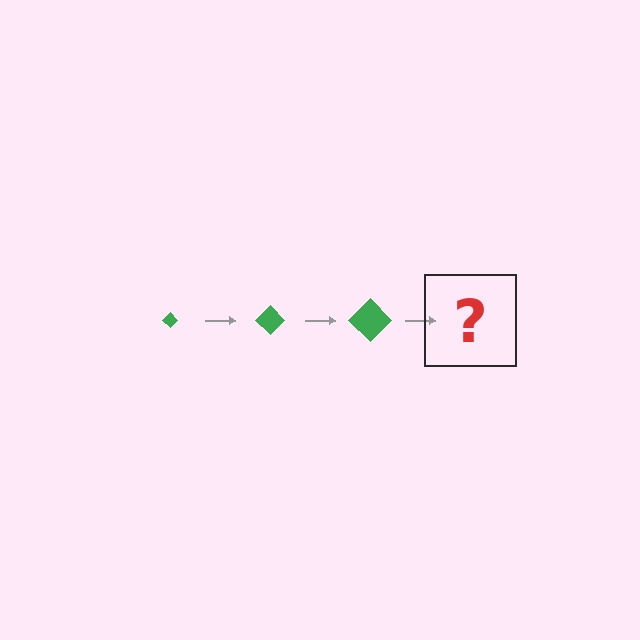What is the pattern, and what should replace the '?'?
The pattern is that the diamond gets progressively larger each step. The '?' should be a green diamond, larger than the previous one.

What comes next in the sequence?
The next element should be a green diamond, larger than the previous one.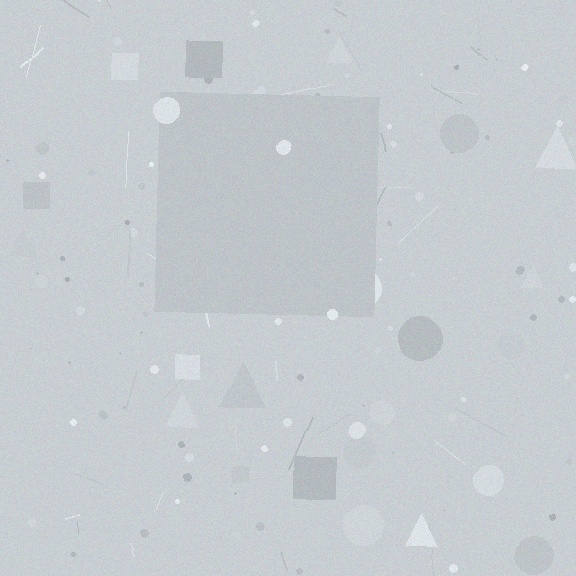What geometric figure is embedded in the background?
A square is embedded in the background.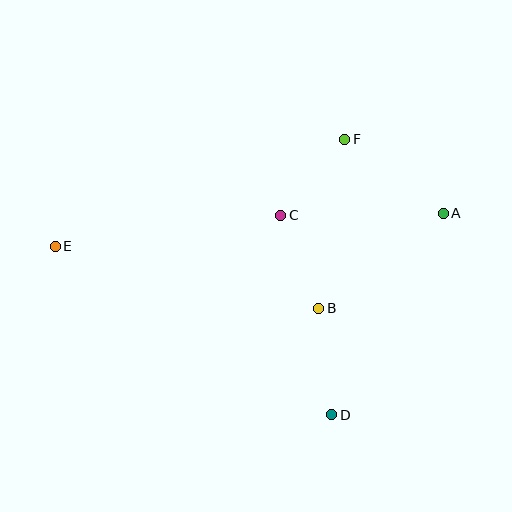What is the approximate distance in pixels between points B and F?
The distance between B and F is approximately 171 pixels.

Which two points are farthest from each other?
Points A and E are farthest from each other.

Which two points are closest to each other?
Points C and F are closest to each other.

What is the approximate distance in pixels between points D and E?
The distance between D and E is approximately 324 pixels.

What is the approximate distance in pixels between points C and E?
The distance between C and E is approximately 228 pixels.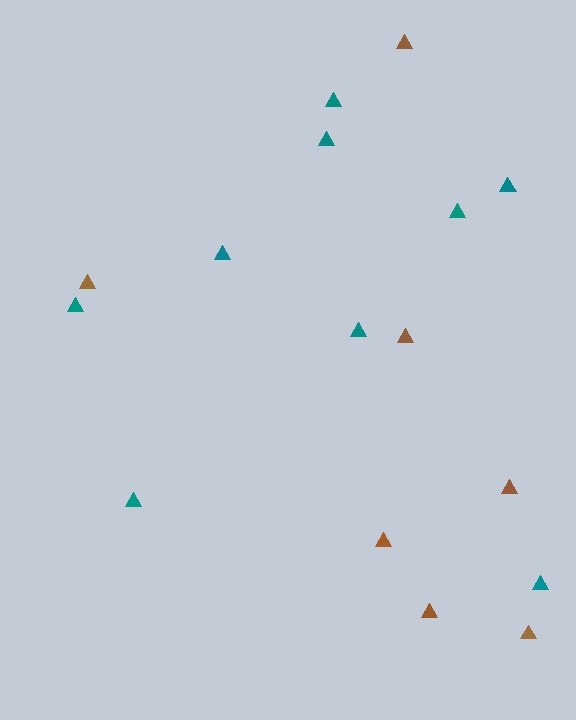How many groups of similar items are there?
There are 2 groups: one group of brown triangles (7) and one group of teal triangles (9).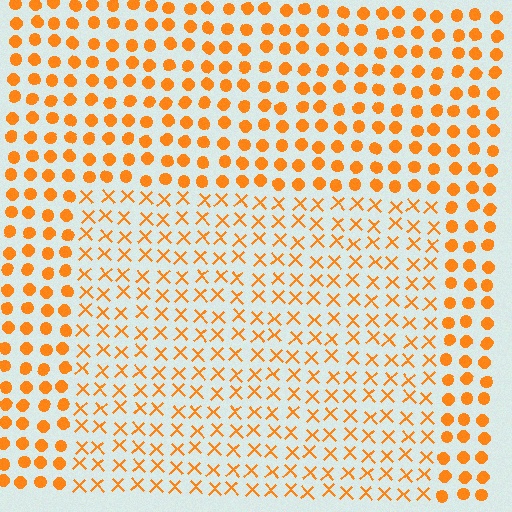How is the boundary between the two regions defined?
The boundary is defined by a change in element shape: X marks inside vs. circles outside. All elements share the same color and spacing.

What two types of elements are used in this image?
The image uses X marks inside the rectangle region and circles outside it.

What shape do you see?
I see a rectangle.